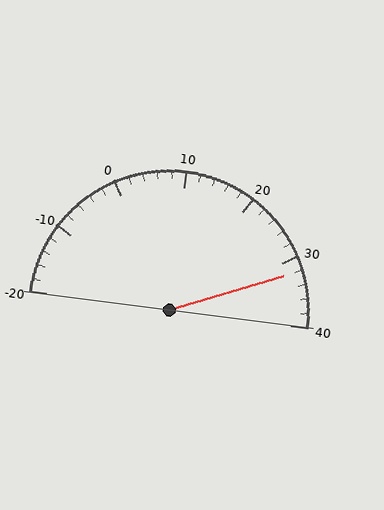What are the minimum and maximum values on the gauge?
The gauge ranges from -20 to 40.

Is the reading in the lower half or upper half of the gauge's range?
The reading is in the upper half of the range (-20 to 40).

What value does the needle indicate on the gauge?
The needle indicates approximately 32.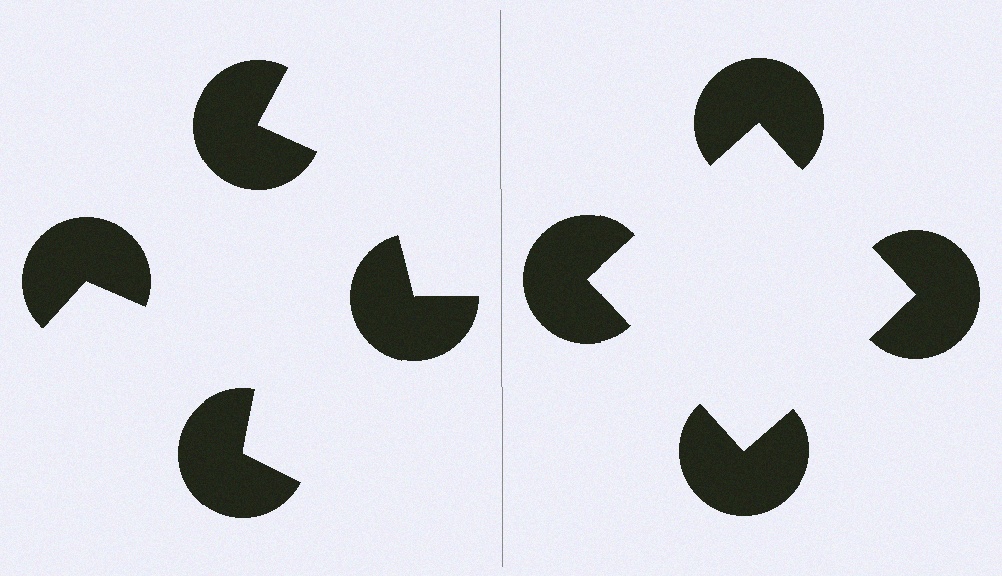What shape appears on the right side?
An illusory square.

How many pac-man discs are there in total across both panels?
8 — 4 on each side.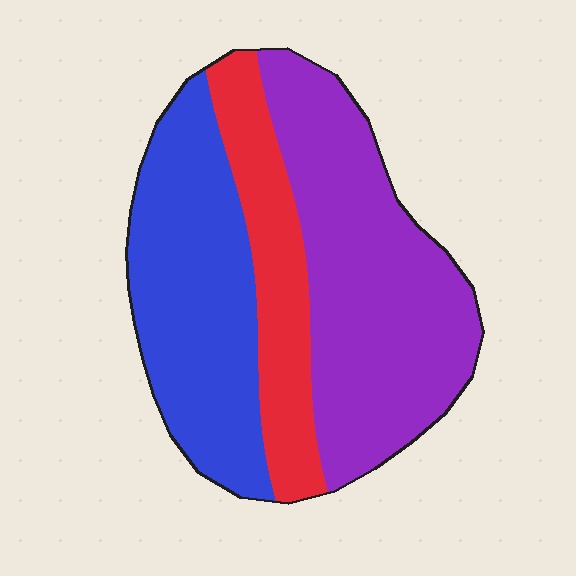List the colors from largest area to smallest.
From largest to smallest: purple, blue, red.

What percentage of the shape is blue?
Blue covers about 35% of the shape.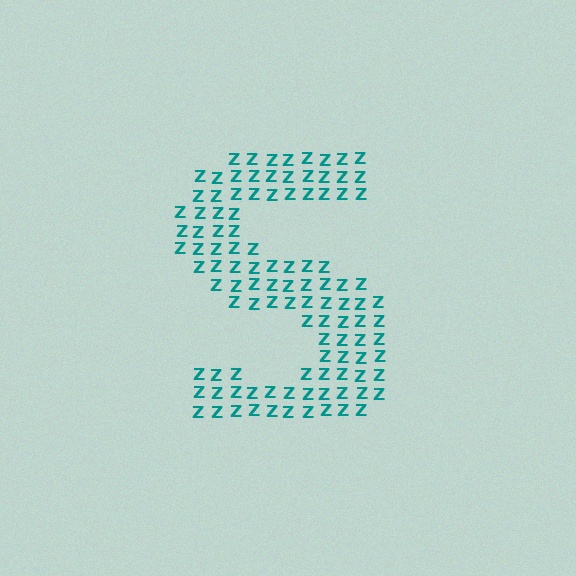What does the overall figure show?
The overall figure shows the letter S.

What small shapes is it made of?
It is made of small letter Z's.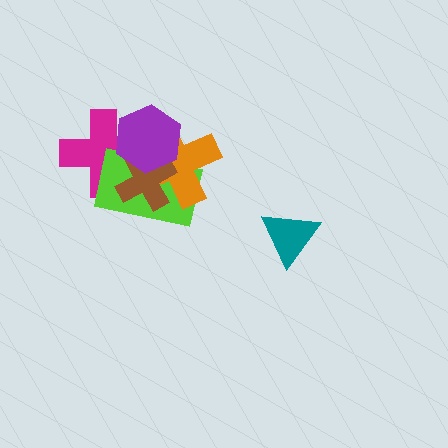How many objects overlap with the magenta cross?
4 objects overlap with the magenta cross.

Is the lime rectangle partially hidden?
Yes, it is partially covered by another shape.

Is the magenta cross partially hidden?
Yes, it is partially covered by another shape.